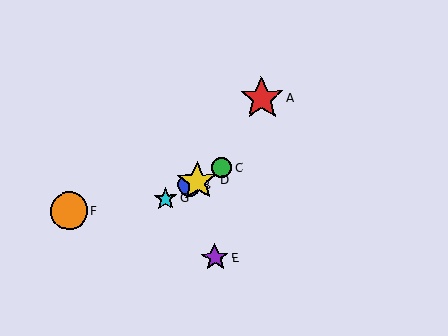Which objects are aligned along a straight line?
Objects B, C, D, G are aligned along a straight line.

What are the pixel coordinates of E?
Object E is at (215, 258).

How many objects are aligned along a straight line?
4 objects (B, C, D, G) are aligned along a straight line.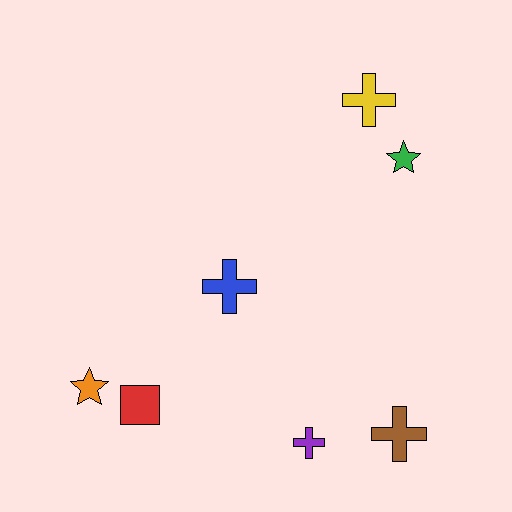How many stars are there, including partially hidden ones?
There are 2 stars.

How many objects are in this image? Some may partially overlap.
There are 7 objects.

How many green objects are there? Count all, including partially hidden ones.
There is 1 green object.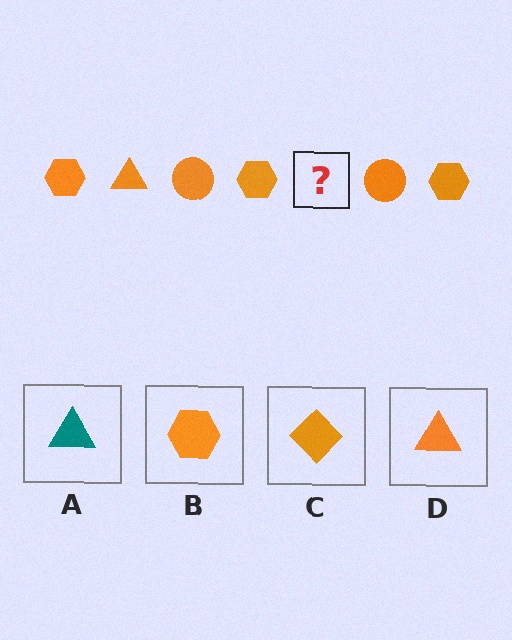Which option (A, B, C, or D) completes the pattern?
D.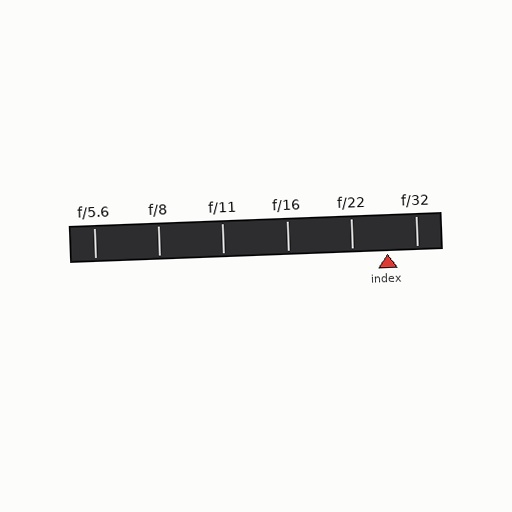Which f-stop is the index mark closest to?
The index mark is closest to f/32.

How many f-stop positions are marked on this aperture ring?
There are 6 f-stop positions marked.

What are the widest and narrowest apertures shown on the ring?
The widest aperture shown is f/5.6 and the narrowest is f/32.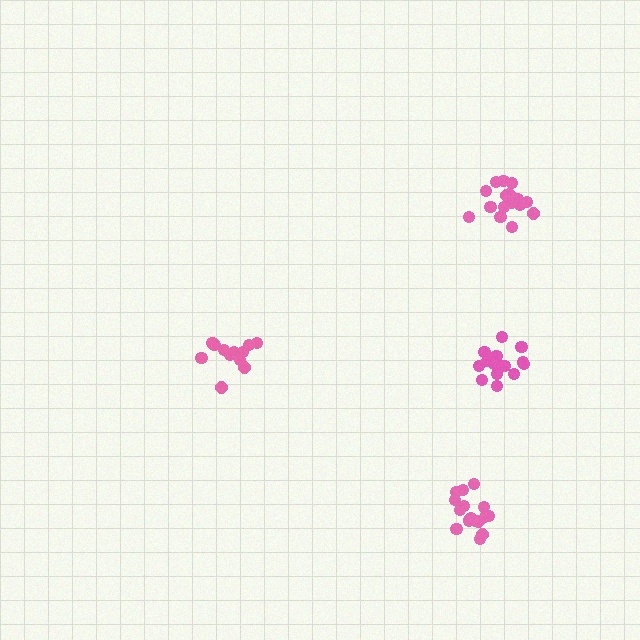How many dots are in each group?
Group 1: 13 dots, Group 2: 16 dots, Group 3: 17 dots, Group 4: 15 dots (61 total).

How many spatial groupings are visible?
There are 4 spatial groupings.